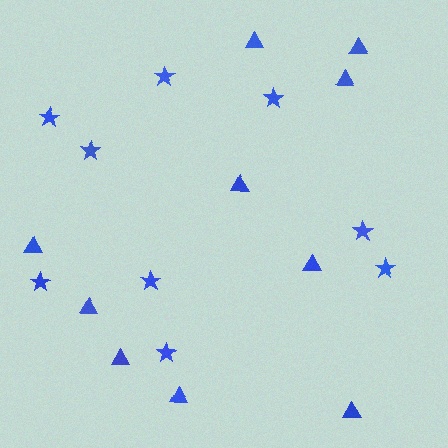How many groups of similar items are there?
There are 2 groups: one group of stars (9) and one group of triangles (10).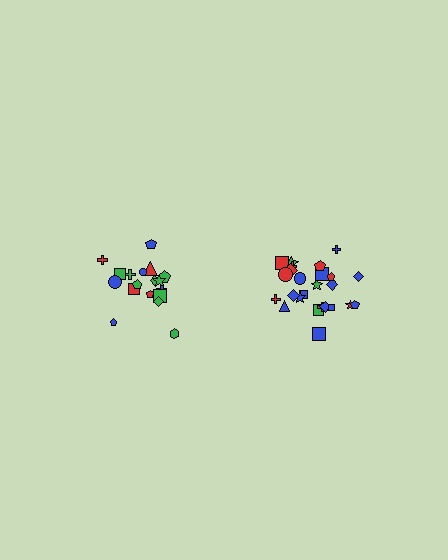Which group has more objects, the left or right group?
The right group.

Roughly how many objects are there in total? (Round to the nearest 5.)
Roughly 45 objects in total.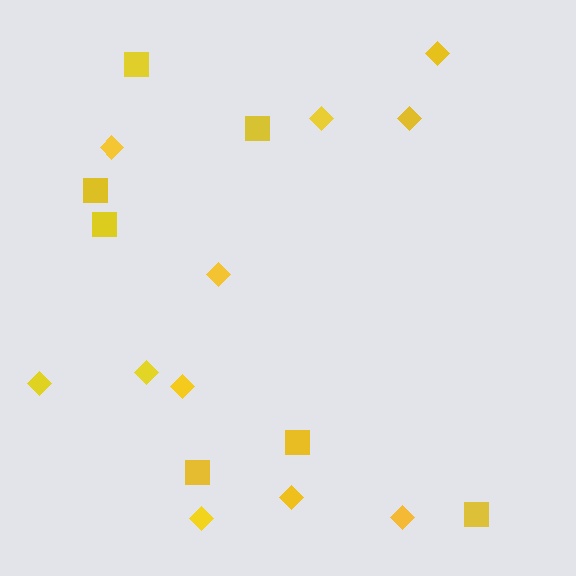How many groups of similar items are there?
There are 2 groups: one group of squares (7) and one group of diamonds (11).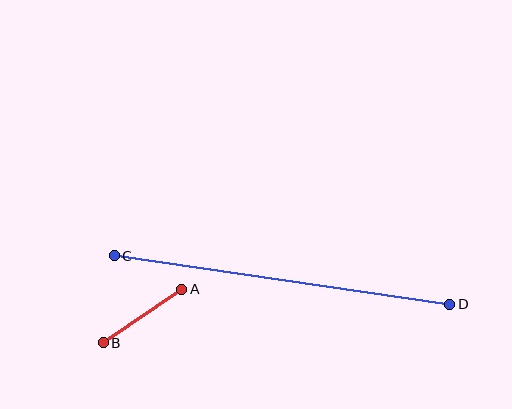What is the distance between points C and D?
The distance is approximately 339 pixels.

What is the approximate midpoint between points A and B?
The midpoint is at approximately (143, 316) pixels.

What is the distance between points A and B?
The distance is approximately 95 pixels.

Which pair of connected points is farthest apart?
Points C and D are farthest apart.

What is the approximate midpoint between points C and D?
The midpoint is at approximately (282, 280) pixels.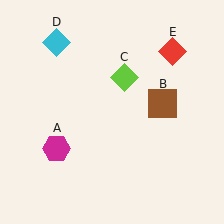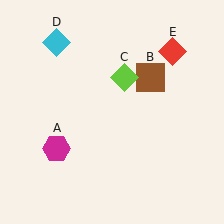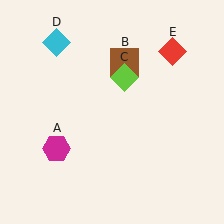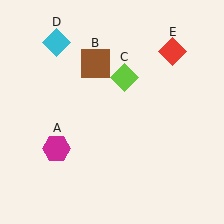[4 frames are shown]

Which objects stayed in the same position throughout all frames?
Magenta hexagon (object A) and lime diamond (object C) and cyan diamond (object D) and red diamond (object E) remained stationary.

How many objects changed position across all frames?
1 object changed position: brown square (object B).